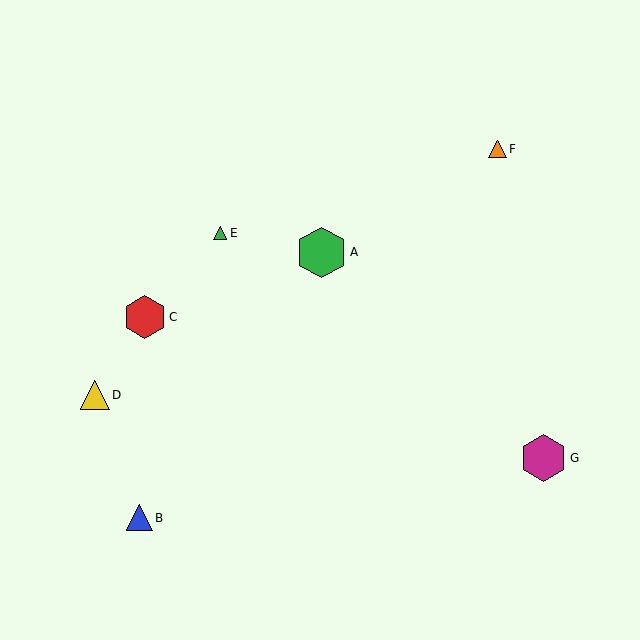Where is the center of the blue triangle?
The center of the blue triangle is at (139, 518).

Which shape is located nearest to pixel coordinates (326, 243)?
The green hexagon (labeled A) at (322, 252) is nearest to that location.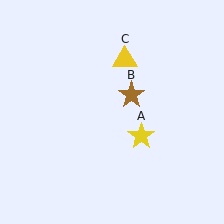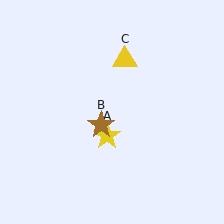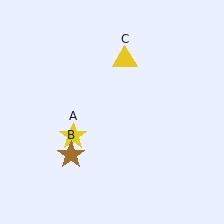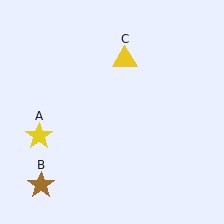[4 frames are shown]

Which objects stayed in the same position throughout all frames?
Yellow triangle (object C) remained stationary.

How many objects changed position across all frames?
2 objects changed position: yellow star (object A), brown star (object B).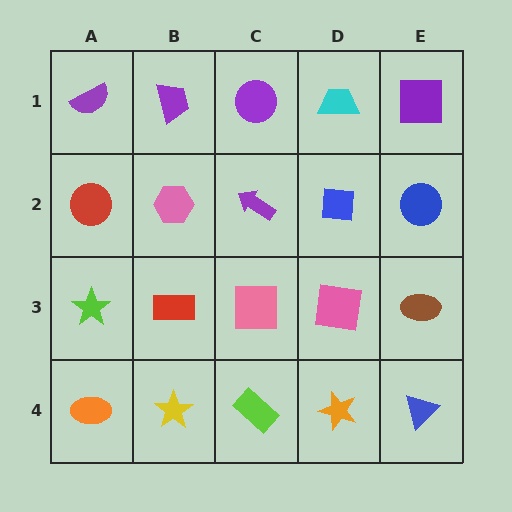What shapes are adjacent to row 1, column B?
A pink hexagon (row 2, column B), a purple semicircle (row 1, column A), a purple circle (row 1, column C).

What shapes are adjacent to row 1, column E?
A blue circle (row 2, column E), a cyan trapezoid (row 1, column D).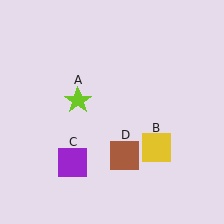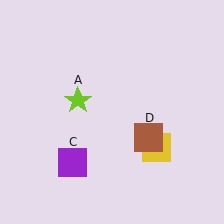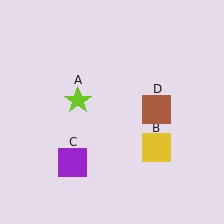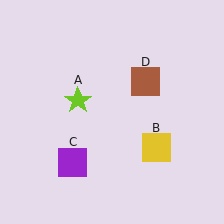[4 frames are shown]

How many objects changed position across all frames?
1 object changed position: brown square (object D).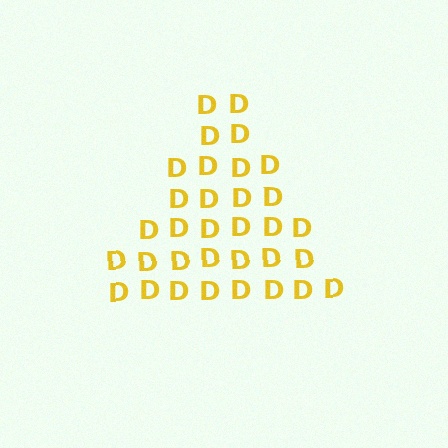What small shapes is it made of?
It is made of small letter D's.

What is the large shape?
The large shape is a triangle.